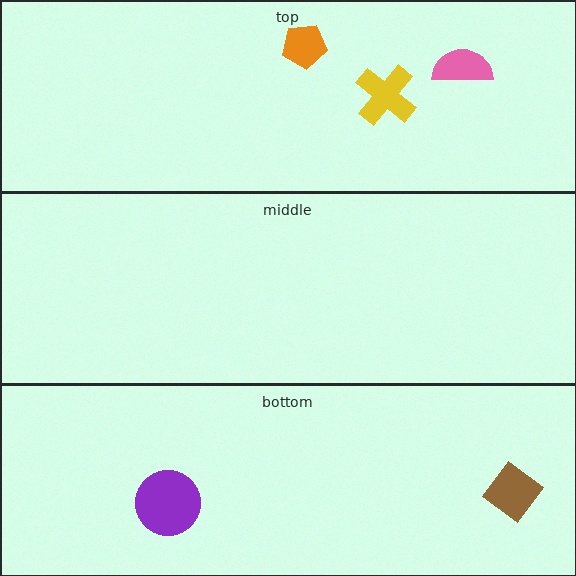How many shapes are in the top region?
3.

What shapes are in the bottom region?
The brown diamond, the purple circle.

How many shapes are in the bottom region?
2.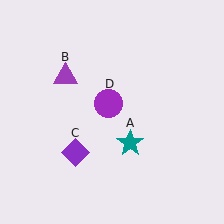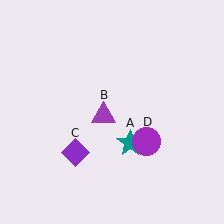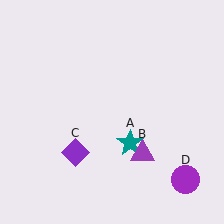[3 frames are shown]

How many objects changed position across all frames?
2 objects changed position: purple triangle (object B), purple circle (object D).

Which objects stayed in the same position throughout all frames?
Teal star (object A) and purple diamond (object C) remained stationary.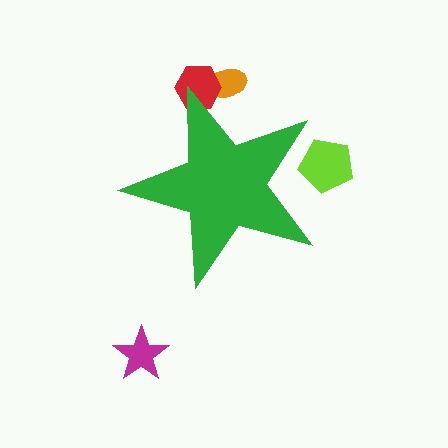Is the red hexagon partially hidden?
Yes, the red hexagon is partially hidden behind the green star.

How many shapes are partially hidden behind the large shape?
3 shapes are partially hidden.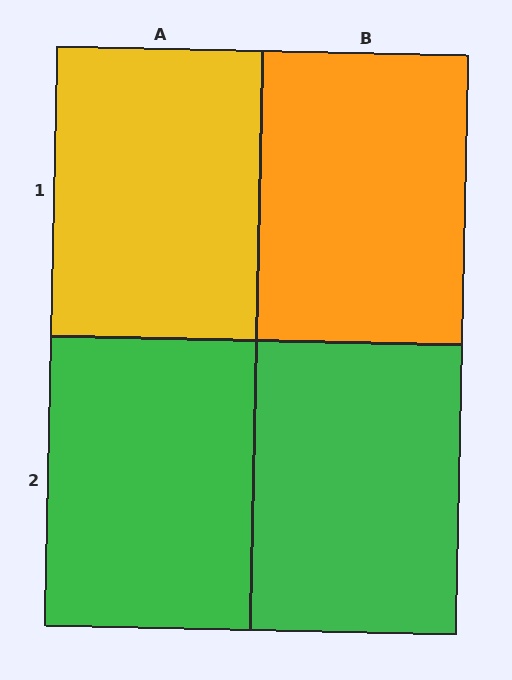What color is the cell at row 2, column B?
Green.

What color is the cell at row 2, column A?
Green.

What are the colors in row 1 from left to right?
Yellow, orange.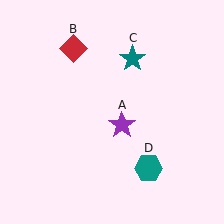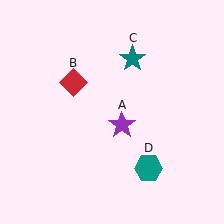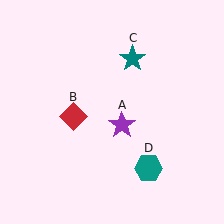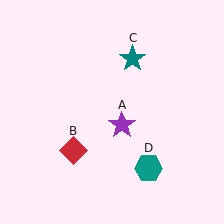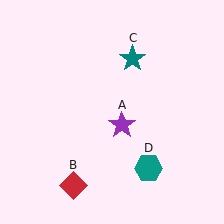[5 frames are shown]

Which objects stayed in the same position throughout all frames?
Purple star (object A) and teal star (object C) and teal hexagon (object D) remained stationary.